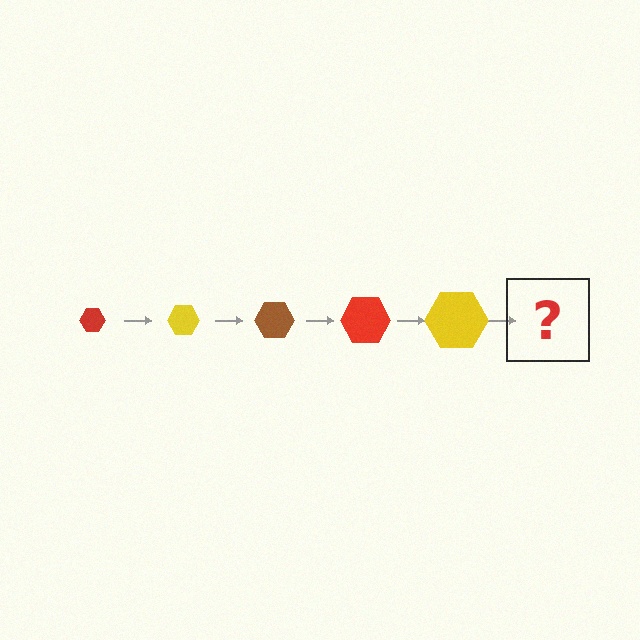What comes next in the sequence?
The next element should be a brown hexagon, larger than the previous one.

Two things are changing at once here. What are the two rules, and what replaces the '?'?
The two rules are that the hexagon grows larger each step and the color cycles through red, yellow, and brown. The '?' should be a brown hexagon, larger than the previous one.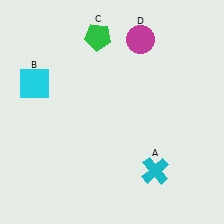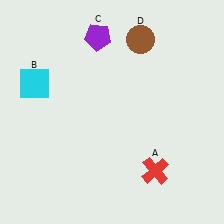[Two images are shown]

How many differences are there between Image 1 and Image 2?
There are 3 differences between the two images.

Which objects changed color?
A changed from cyan to red. C changed from green to purple. D changed from magenta to brown.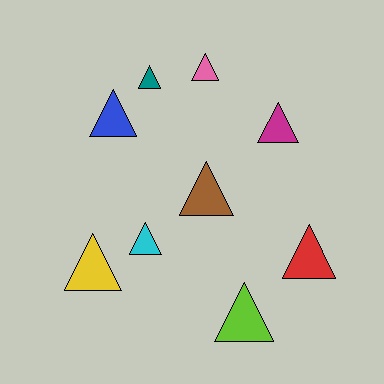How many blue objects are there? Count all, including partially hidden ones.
There is 1 blue object.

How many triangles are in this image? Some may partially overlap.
There are 9 triangles.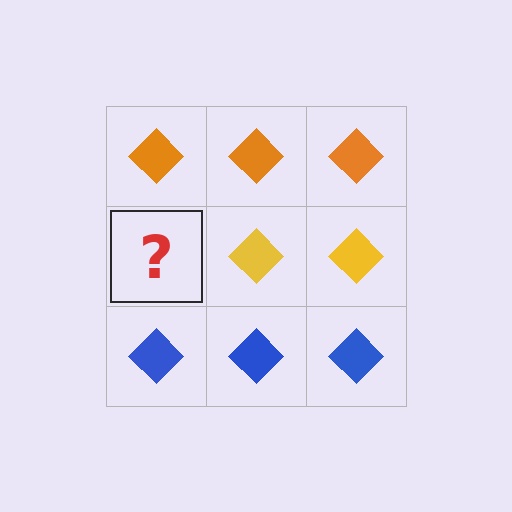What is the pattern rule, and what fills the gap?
The rule is that each row has a consistent color. The gap should be filled with a yellow diamond.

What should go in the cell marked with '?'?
The missing cell should contain a yellow diamond.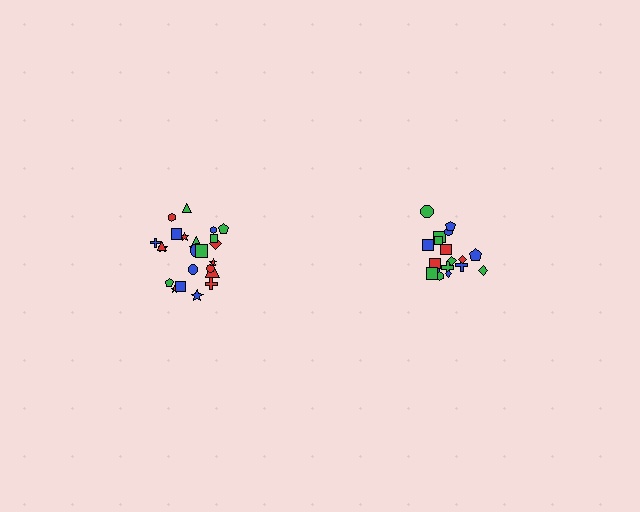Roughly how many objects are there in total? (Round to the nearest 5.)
Roughly 45 objects in total.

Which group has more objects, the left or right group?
The left group.